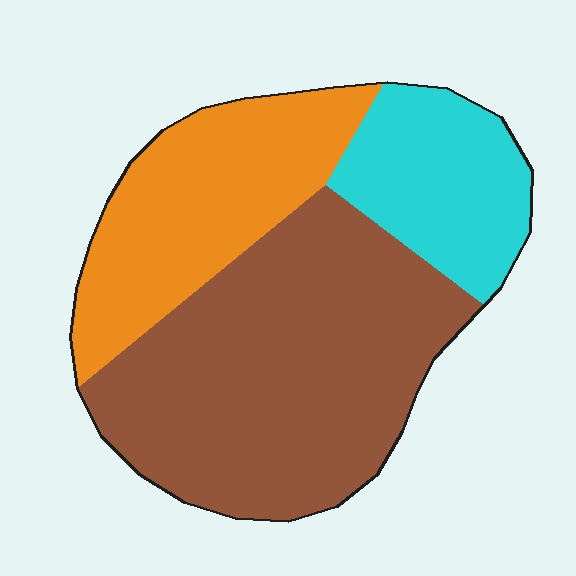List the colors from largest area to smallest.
From largest to smallest: brown, orange, cyan.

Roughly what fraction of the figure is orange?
Orange covers roughly 30% of the figure.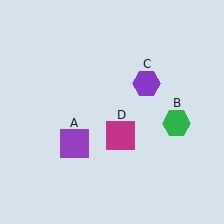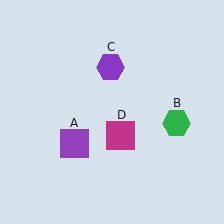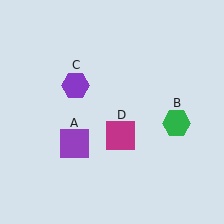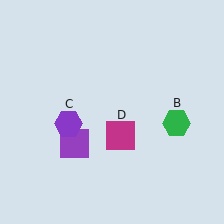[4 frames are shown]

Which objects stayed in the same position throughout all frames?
Purple square (object A) and green hexagon (object B) and magenta square (object D) remained stationary.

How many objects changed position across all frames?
1 object changed position: purple hexagon (object C).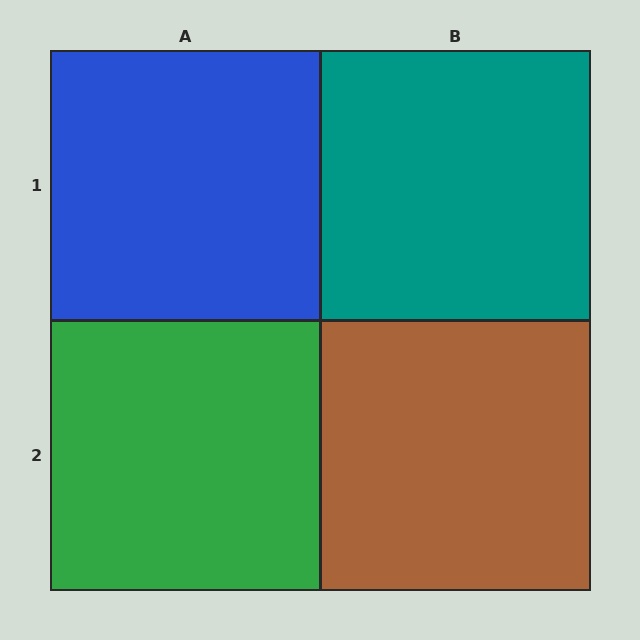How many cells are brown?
1 cell is brown.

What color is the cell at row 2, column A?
Green.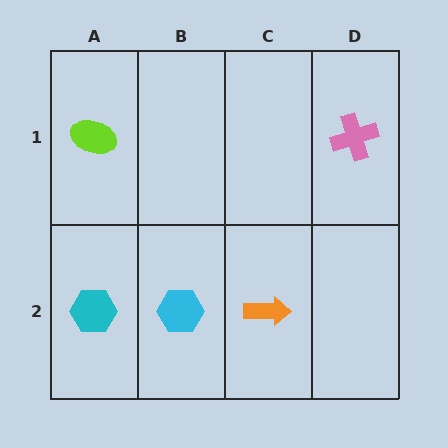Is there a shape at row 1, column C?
No, that cell is empty.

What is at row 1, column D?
A pink cross.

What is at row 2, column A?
A cyan hexagon.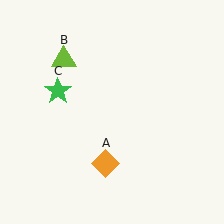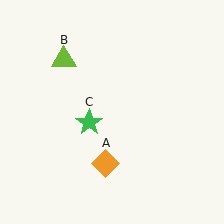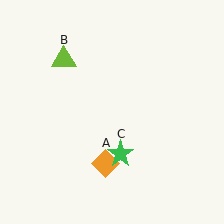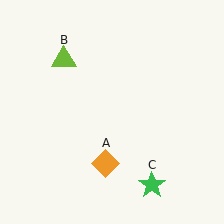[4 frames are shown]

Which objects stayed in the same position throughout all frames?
Orange diamond (object A) and lime triangle (object B) remained stationary.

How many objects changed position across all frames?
1 object changed position: green star (object C).